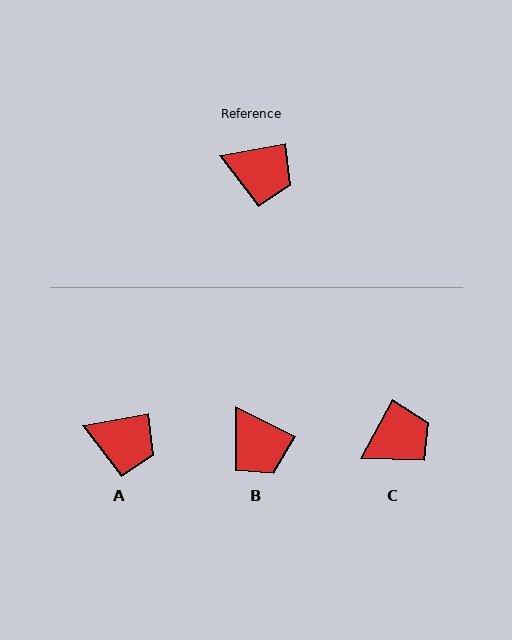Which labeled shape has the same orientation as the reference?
A.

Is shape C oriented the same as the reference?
No, it is off by about 51 degrees.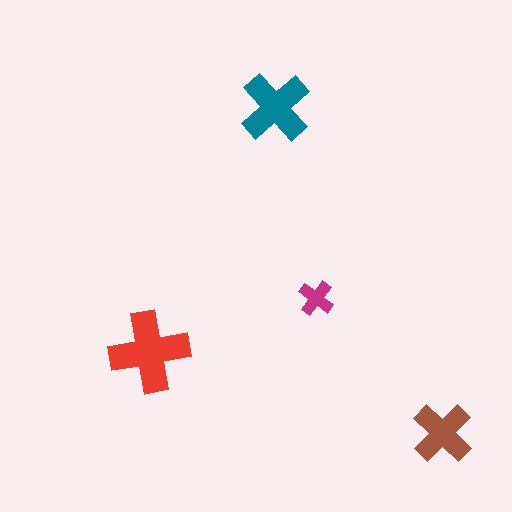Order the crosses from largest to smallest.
the red one, the teal one, the brown one, the magenta one.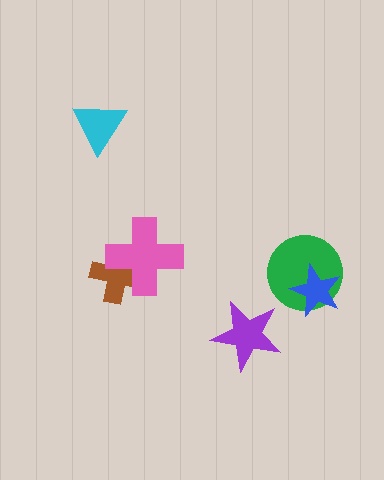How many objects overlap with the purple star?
0 objects overlap with the purple star.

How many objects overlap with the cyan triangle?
0 objects overlap with the cyan triangle.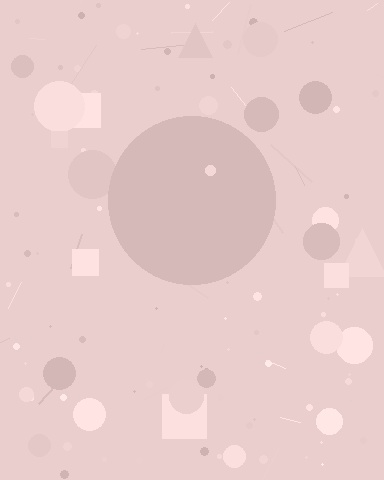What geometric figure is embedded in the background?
A circle is embedded in the background.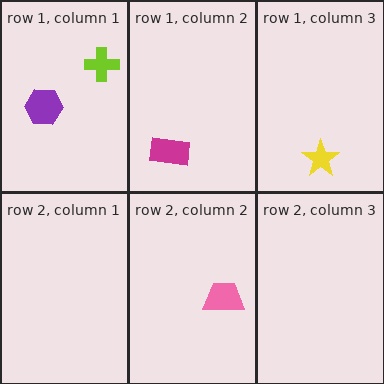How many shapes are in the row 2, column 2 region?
1.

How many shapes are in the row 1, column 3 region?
1.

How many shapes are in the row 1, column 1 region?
2.